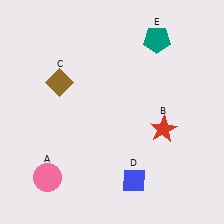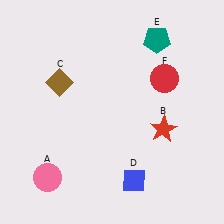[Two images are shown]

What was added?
A red circle (F) was added in Image 2.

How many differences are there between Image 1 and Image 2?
There is 1 difference between the two images.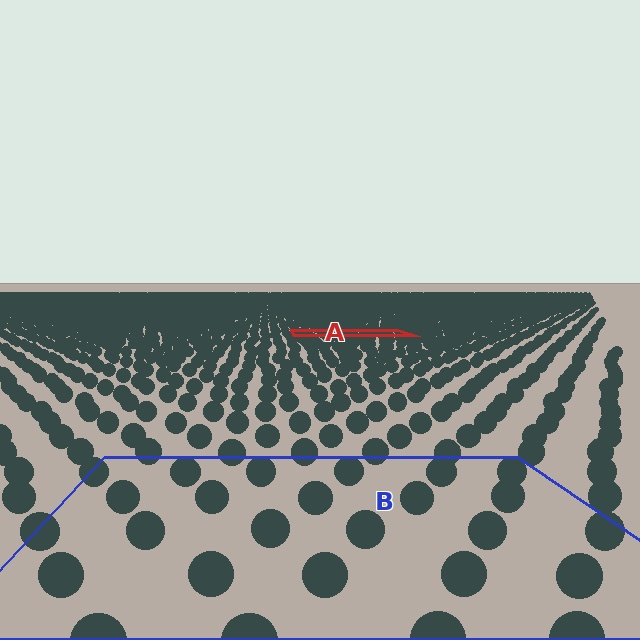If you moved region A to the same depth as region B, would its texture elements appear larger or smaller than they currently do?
They would appear larger. At a closer depth, the same texture elements are projected at a bigger on-screen size.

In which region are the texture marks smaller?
The texture marks are smaller in region A, because it is farther away.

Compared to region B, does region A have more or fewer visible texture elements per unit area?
Region A has more texture elements per unit area — they are packed more densely because it is farther away.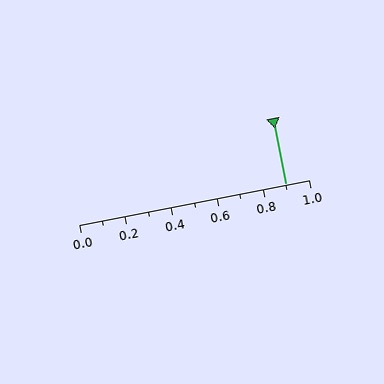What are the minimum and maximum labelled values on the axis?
The axis runs from 0.0 to 1.0.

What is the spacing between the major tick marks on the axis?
The major ticks are spaced 0.2 apart.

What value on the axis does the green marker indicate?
The marker indicates approximately 0.9.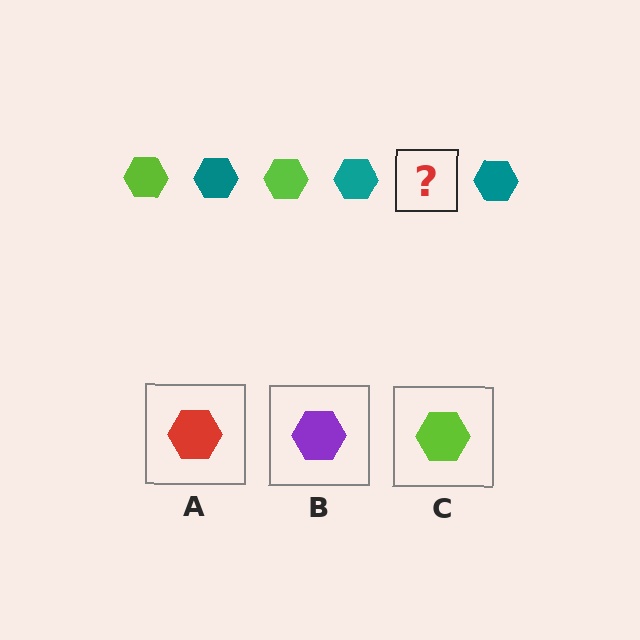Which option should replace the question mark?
Option C.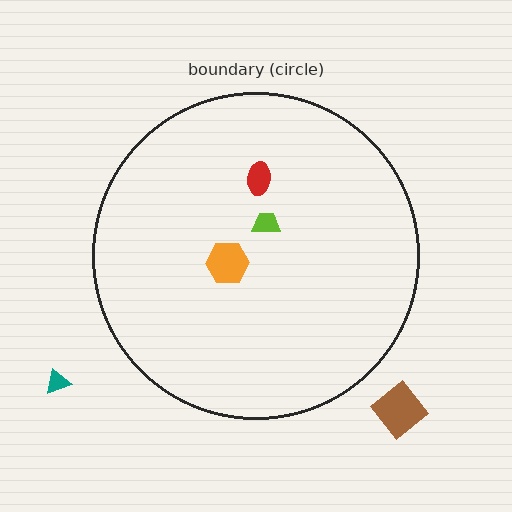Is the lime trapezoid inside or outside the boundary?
Inside.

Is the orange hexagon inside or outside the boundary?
Inside.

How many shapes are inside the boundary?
3 inside, 2 outside.